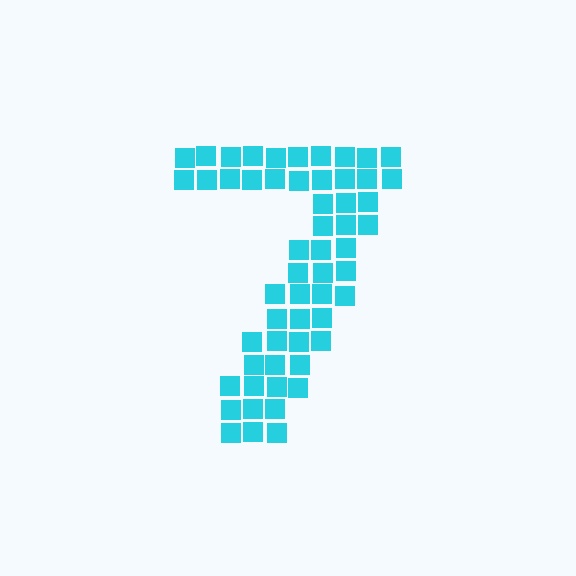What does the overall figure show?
The overall figure shows the digit 7.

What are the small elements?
The small elements are squares.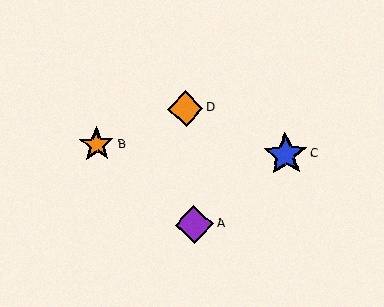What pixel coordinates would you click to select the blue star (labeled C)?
Click at (285, 155) to select the blue star C.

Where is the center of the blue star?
The center of the blue star is at (285, 155).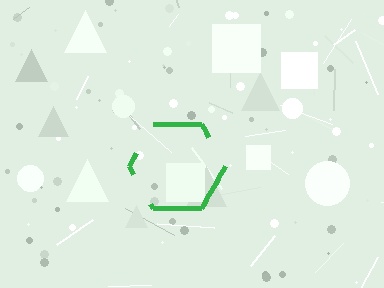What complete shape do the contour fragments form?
The contour fragments form a hexagon.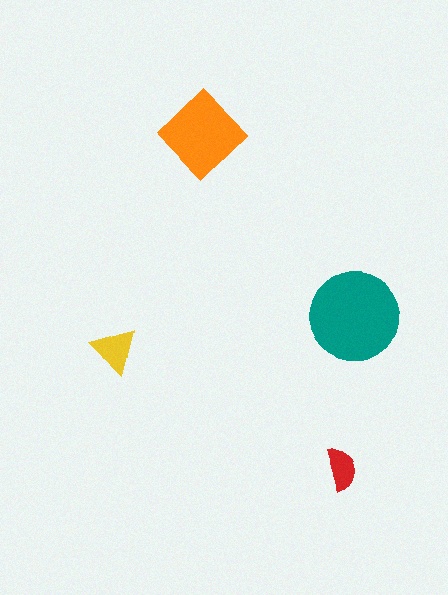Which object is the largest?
The teal circle.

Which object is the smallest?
The red semicircle.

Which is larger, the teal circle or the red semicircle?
The teal circle.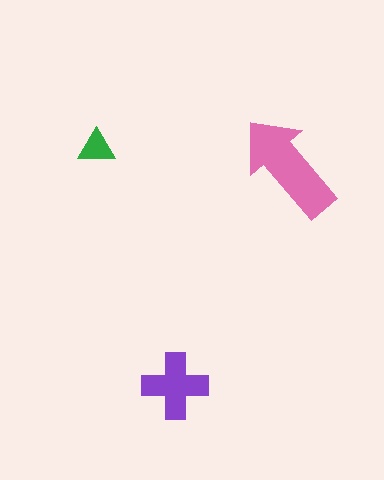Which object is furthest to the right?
The pink arrow is rightmost.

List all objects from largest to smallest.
The pink arrow, the purple cross, the green triangle.